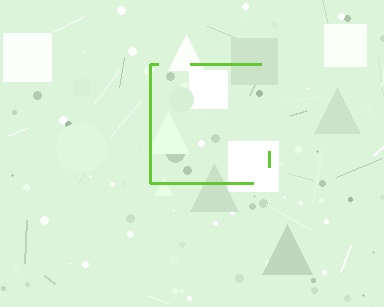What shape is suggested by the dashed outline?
The dashed outline suggests a square.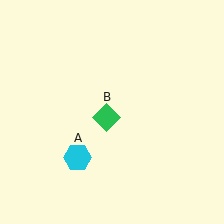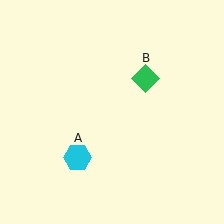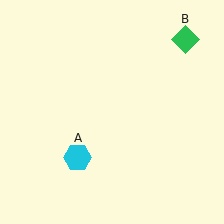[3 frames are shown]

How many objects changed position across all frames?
1 object changed position: green diamond (object B).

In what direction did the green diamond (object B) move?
The green diamond (object B) moved up and to the right.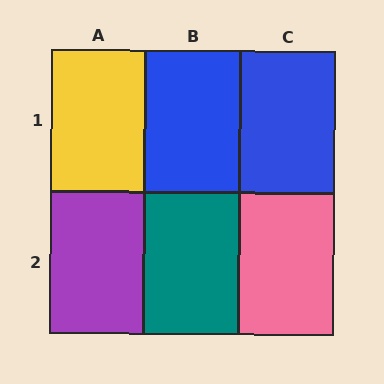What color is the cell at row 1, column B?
Blue.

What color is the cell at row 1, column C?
Blue.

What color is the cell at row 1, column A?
Yellow.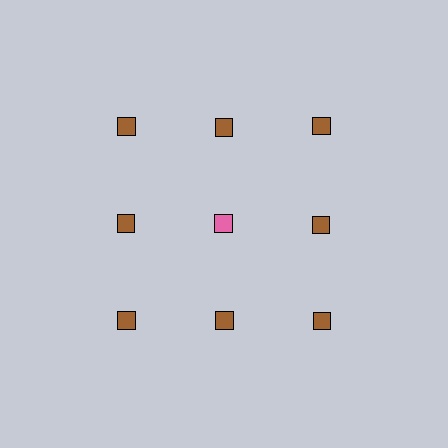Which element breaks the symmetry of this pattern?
The pink square in the second row, second from left column breaks the symmetry. All other shapes are brown squares.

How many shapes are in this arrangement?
There are 9 shapes arranged in a grid pattern.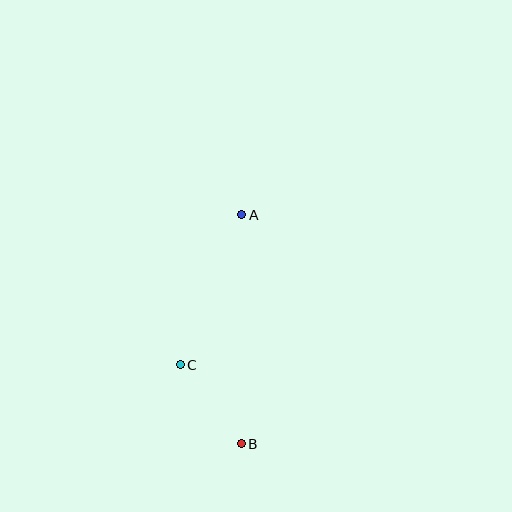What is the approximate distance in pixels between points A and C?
The distance between A and C is approximately 162 pixels.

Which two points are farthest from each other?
Points A and B are farthest from each other.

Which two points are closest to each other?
Points B and C are closest to each other.